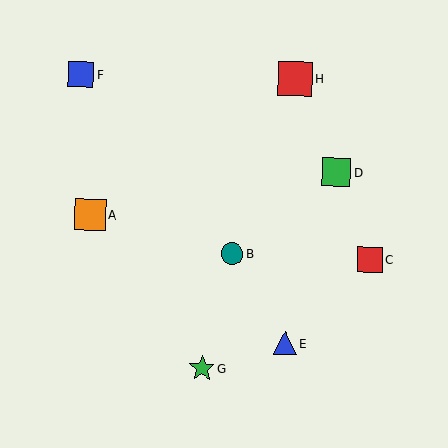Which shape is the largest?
The red square (labeled H) is the largest.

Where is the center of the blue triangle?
The center of the blue triangle is at (285, 343).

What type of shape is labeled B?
Shape B is a teal circle.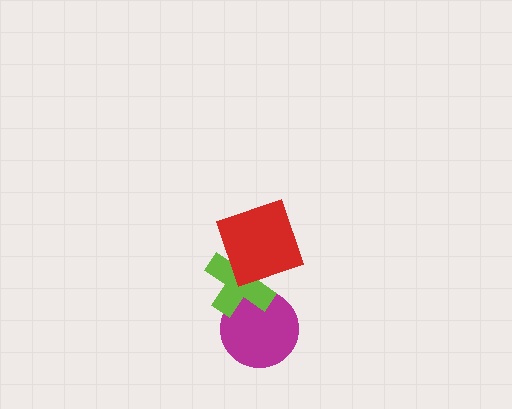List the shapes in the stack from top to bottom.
From top to bottom: the red square, the lime cross, the magenta circle.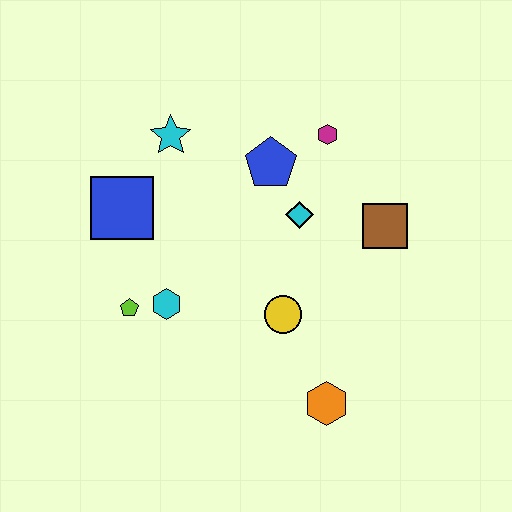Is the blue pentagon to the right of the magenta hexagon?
No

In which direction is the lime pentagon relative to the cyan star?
The lime pentagon is below the cyan star.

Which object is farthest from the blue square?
The orange hexagon is farthest from the blue square.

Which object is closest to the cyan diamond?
The blue pentagon is closest to the cyan diamond.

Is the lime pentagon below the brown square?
Yes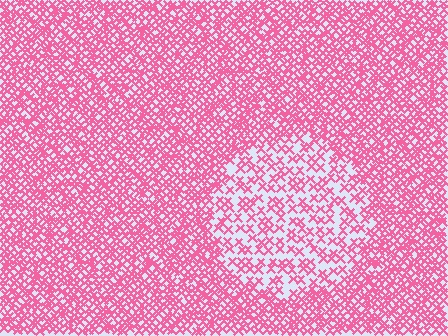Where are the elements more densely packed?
The elements are more densely packed outside the circle boundary.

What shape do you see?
I see a circle.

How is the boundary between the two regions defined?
The boundary is defined by a change in element density (approximately 2.1x ratio). All elements are the same color, size, and shape.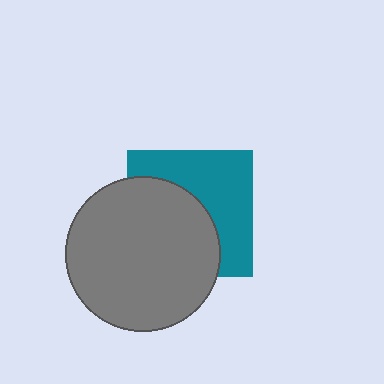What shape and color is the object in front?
The object in front is a gray circle.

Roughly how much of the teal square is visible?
About half of it is visible (roughly 49%).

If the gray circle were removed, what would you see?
You would see the complete teal square.